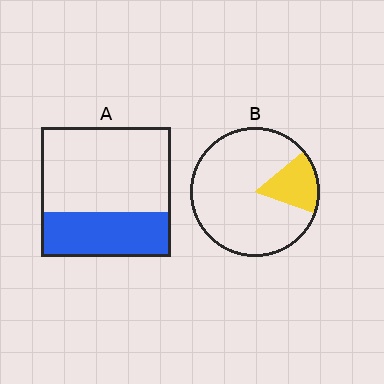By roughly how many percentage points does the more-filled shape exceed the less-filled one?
By roughly 20 percentage points (A over B).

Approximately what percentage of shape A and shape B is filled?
A is approximately 35% and B is approximately 15%.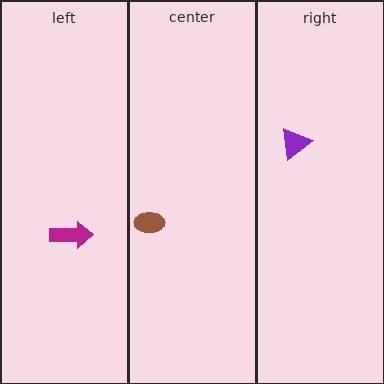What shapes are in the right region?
The purple triangle.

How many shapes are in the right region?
1.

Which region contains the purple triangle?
The right region.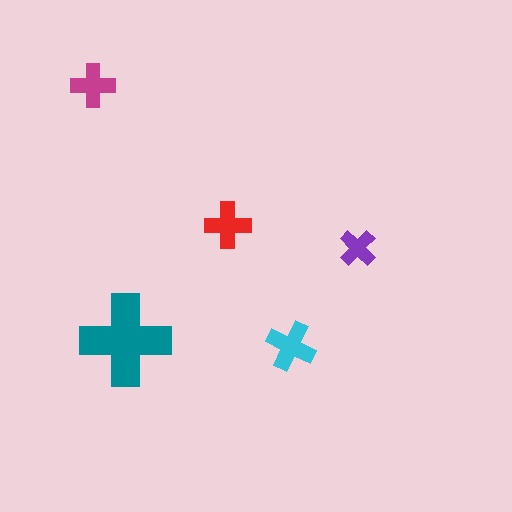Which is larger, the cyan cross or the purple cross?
The cyan one.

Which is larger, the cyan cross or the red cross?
The cyan one.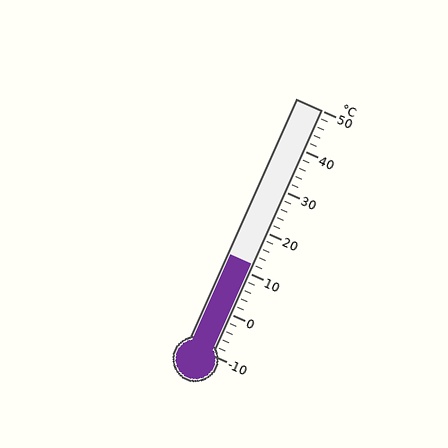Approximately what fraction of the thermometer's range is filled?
The thermometer is filled to approximately 35% of its range.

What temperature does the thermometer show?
The thermometer shows approximately 12°C.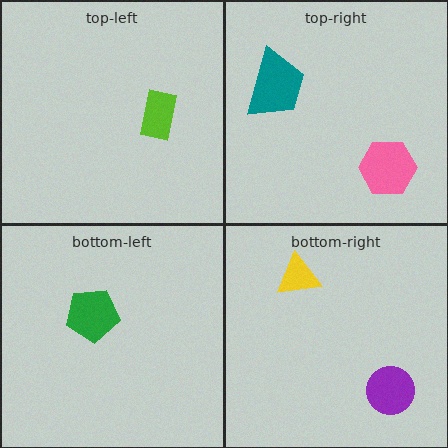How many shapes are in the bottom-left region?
1.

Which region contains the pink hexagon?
The top-right region.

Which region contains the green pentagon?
The bottom-left region.